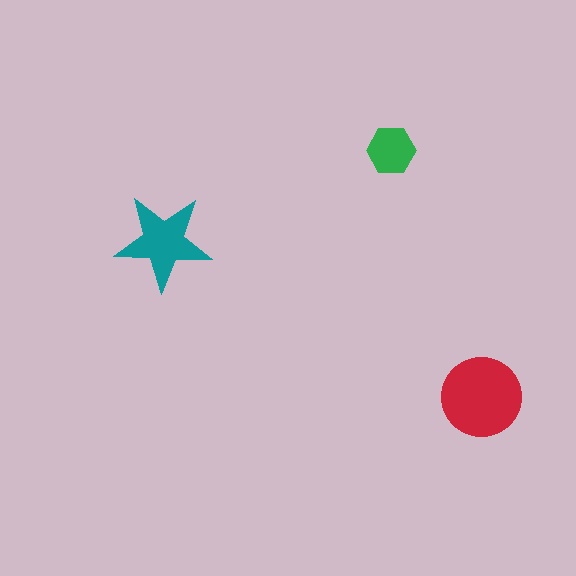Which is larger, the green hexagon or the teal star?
The teal star.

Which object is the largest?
The red circle.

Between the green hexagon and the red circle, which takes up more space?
The red circle.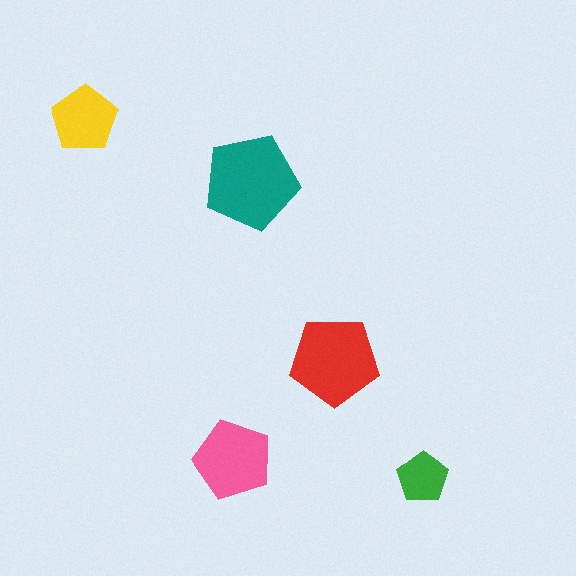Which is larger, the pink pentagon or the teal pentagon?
The teal one.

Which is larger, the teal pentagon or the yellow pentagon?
The teal one.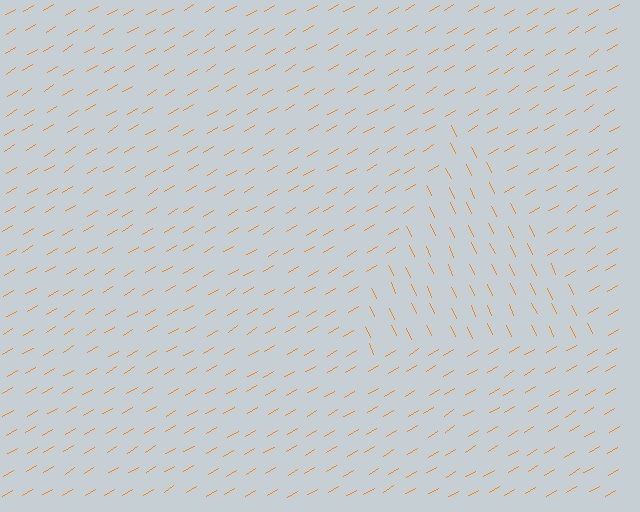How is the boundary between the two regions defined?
The boundary is defined purely by a change in line orientation (approximately 84 degrees difference). All lines are the same color and thickness.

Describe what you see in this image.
The image is filled with small orange line segments. A triangle region in the image has lines oriented differently from the surrounding lines, creating a visible texture boundary.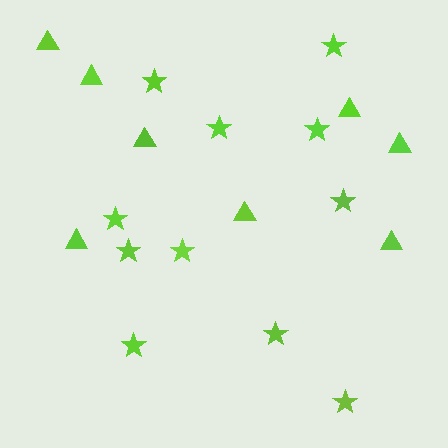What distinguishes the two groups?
There are 2 groups: one group of stars (11) and one group of triangles (8).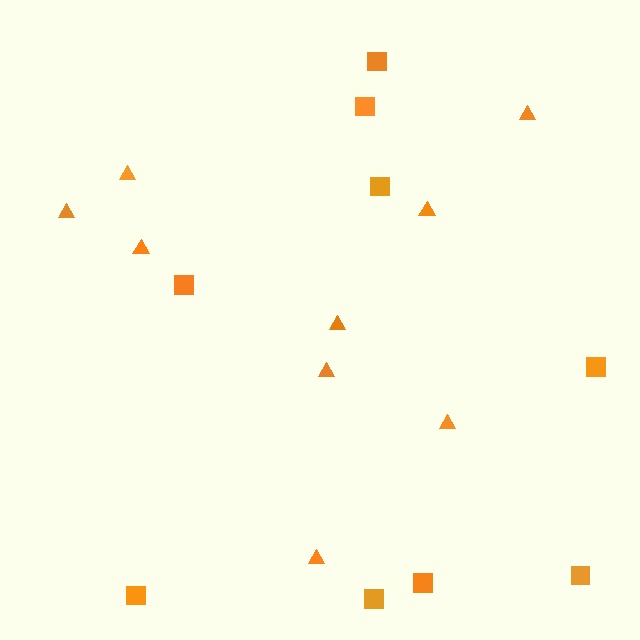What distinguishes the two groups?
There are 2 groups: one group of triangles (9) and one group of squares (9).